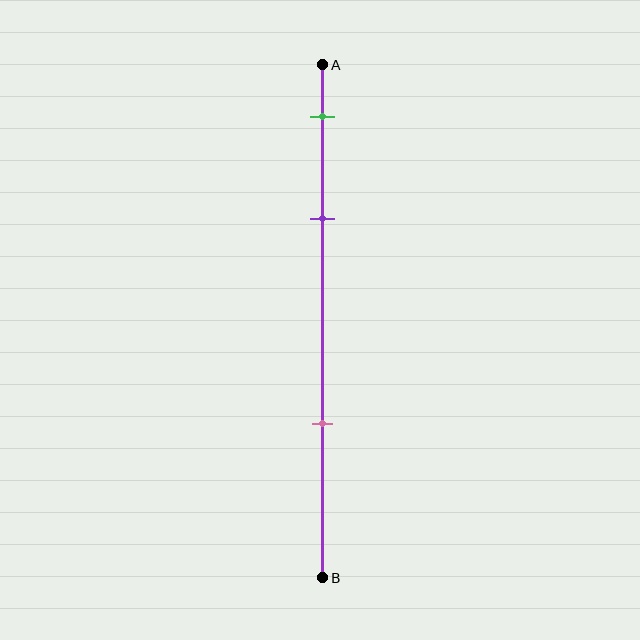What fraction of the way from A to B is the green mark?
The green mark is approximately 10% (0.1) of the way from A to B.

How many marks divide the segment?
There are 3 marks dividing the segment.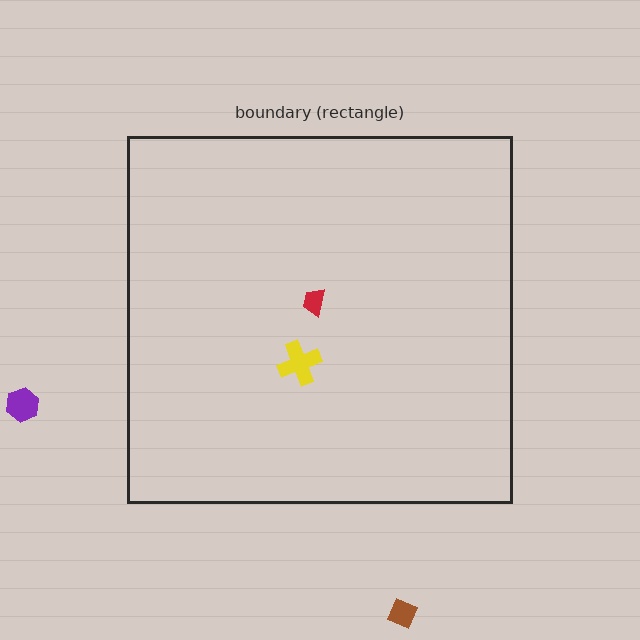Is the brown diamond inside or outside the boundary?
Outside.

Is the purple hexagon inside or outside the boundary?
Outside.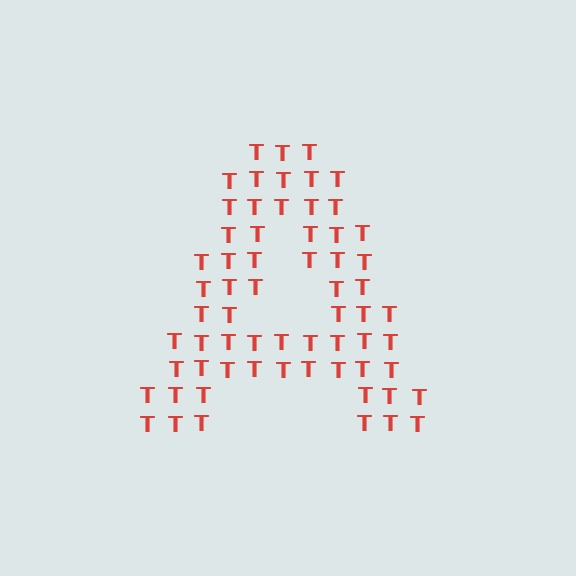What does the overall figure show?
The overall figure shows the letter A.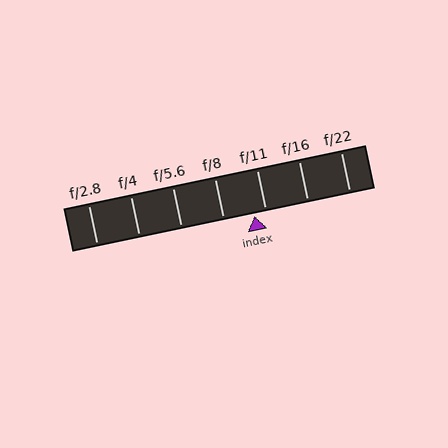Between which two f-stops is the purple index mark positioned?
The index mark is between f/8 and f/11.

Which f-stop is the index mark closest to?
The index mark is closest to f/11.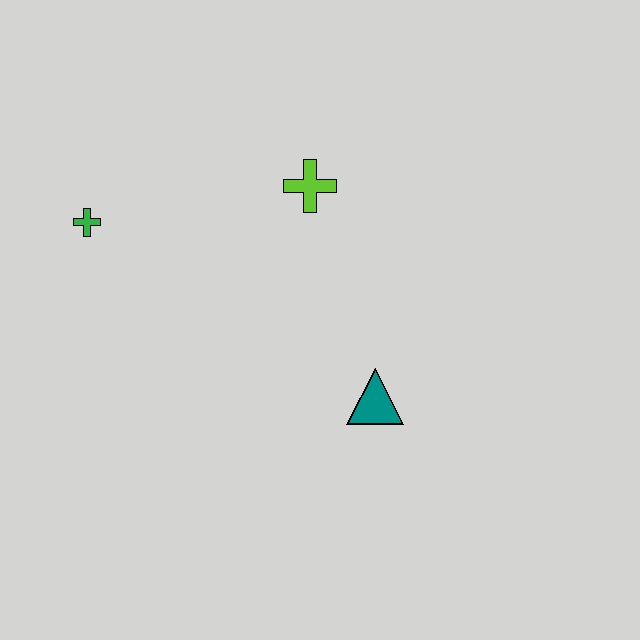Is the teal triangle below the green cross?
Yes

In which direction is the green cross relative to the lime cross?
The green cross is to the left of the lime cross.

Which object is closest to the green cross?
The lime cross is closest to the green cross.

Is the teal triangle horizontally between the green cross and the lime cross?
No